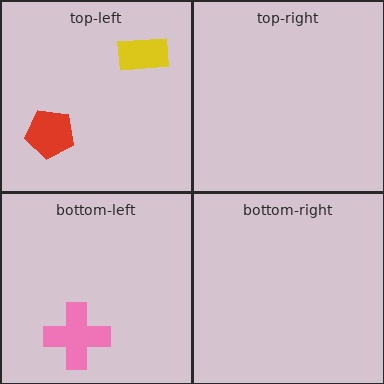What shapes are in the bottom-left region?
The pink cross.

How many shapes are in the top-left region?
2.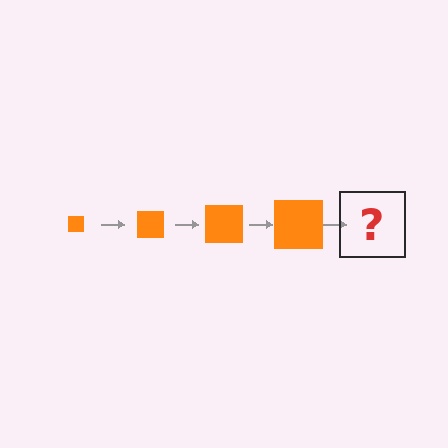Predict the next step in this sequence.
The next step is an orange square, larger than the previous one.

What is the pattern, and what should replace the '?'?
The pattern is that the square gets progressively larger each step. The '?' should be an orange square, larger than the previous one.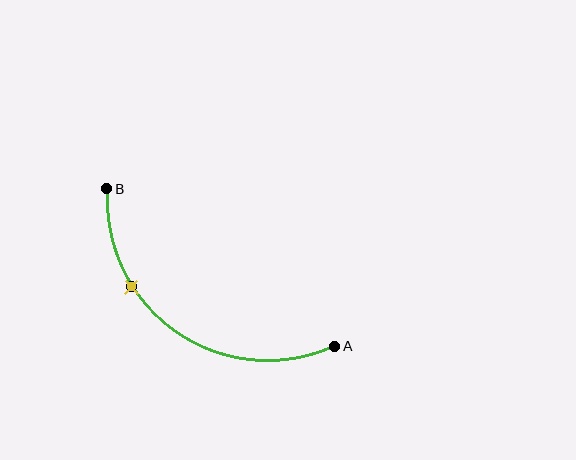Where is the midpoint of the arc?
The arc midpoint is the point on the curve farthest from the straight line joining A and B. It sits below and to the left of that line.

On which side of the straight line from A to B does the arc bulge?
The arc bulges below and to the left of the straight line connecting A and B.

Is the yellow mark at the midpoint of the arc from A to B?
No. The yellow mark lies on the arc but is closer to endpoint B. The arc midpoint would be at the point on the curve equidistant along the arc from both A and B.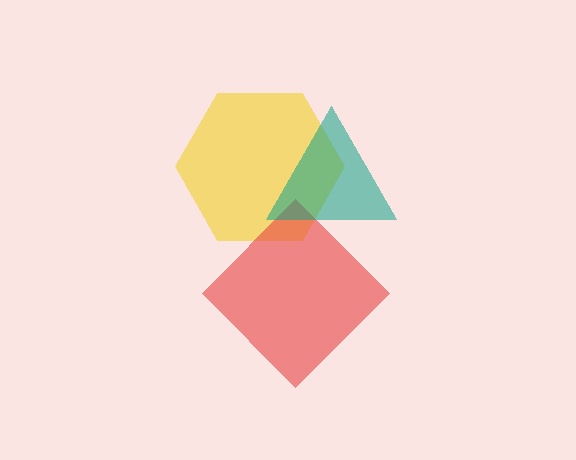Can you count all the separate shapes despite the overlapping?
Yes, there are 3 separate shapes.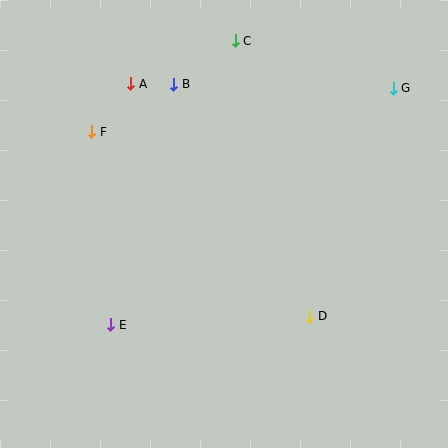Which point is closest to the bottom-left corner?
Point E is closest to the bottom-left corner.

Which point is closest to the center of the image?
Point D at (310, 316) is closest to the center.